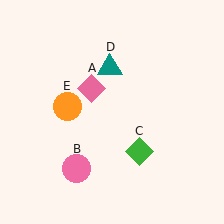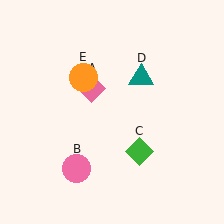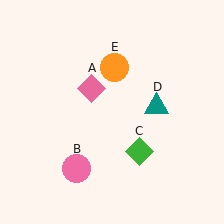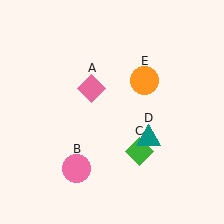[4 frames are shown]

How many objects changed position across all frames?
2 objects changed position: teal triangle (object D), orange circle (object E).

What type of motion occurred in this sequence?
The teal triangle (object D), orange circle (object E) rotated clockwise around the center of the scene.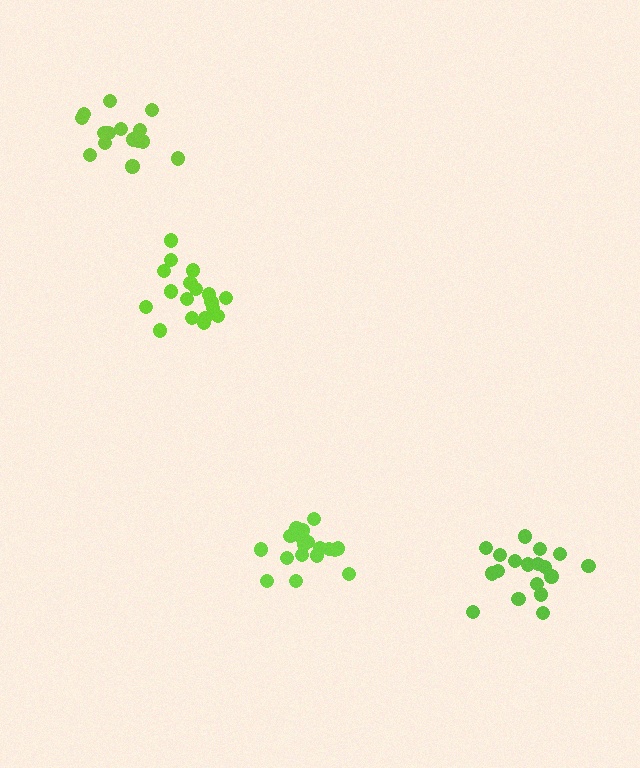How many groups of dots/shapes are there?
There are 4 groups.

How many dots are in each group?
Group 1: 18 dots, Group 2: 18 dots, Group 3: 15 dots, Group 4: 19 dots (70 total).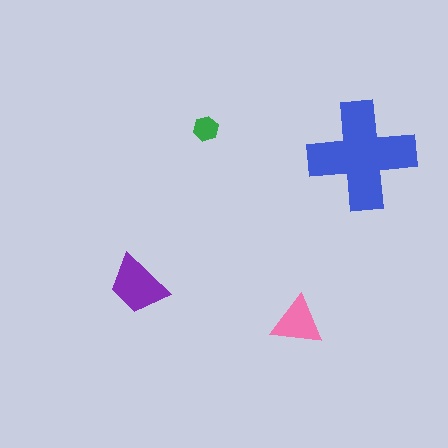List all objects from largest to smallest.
The blue cross, the purple trapezoid, the pink triangle, the green hexagon.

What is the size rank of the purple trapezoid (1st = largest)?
2nd.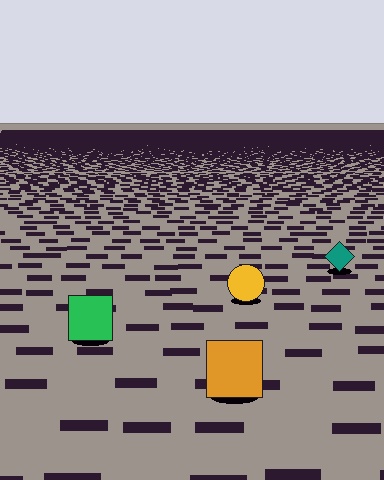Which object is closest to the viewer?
The orange square is closest. The texture marks near it are larger and more spread out.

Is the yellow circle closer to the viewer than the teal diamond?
Yes. The yellow circle is closer — you can tell from the texture gradient: the ground texture is coarser near it.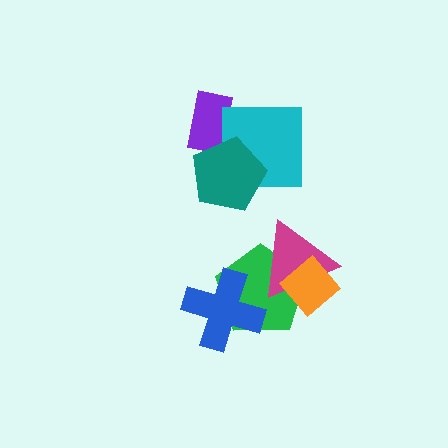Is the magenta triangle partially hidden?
Yes, it is partially covered by another shape.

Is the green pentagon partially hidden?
Yes, it is partially covered by another shape.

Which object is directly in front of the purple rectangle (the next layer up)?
The cyan square is directly in front of the purple rectangle.